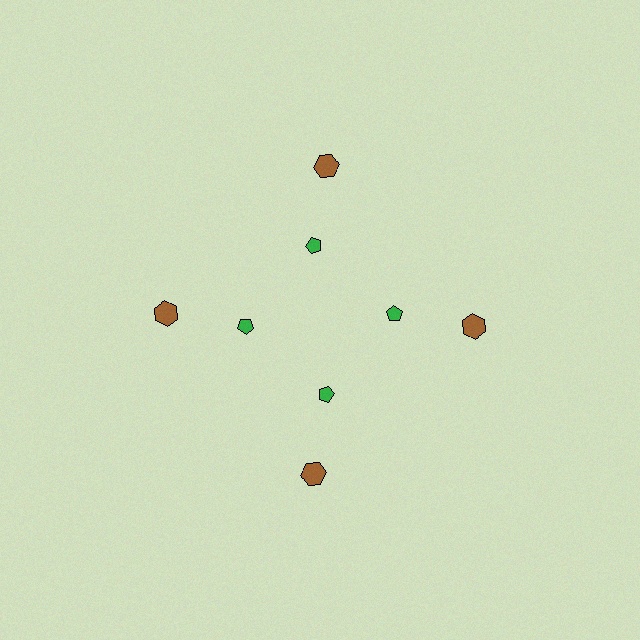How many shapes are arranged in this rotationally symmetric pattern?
There are 8 shapes, arranged in 4 groups of 2.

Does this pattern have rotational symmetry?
Yes, this pattern has 4-fold rotational symmetry. It looks the same after rotating 90 degrees around the center.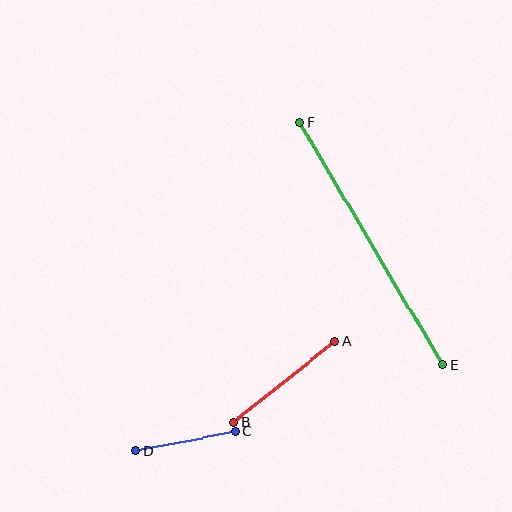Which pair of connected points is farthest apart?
Points E and F are farthest apart.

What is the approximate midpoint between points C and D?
The midpoint is at approximately (185, 441) pixels.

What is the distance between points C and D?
The distance is approximately 101 pixels.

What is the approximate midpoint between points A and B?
The midpoint is at approximately (284, 382) pixels.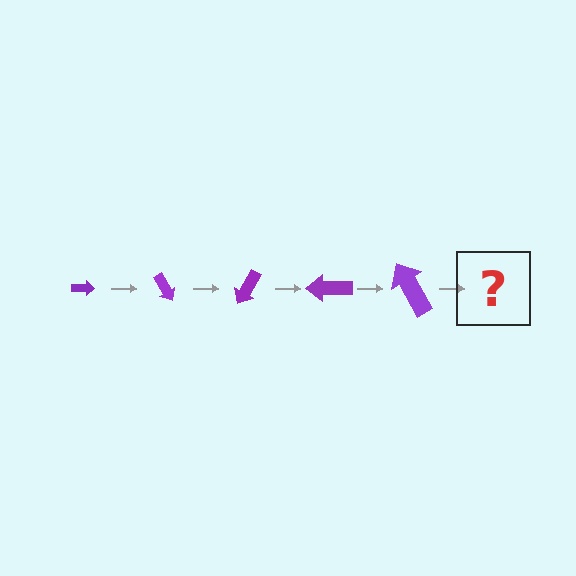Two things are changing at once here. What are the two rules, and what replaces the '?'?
The two rules are that the arrow grows larger each step and it rotates 60 degrees each step. The '?' should be an arrow, larger than the previous one and rotated 300 degrees from the start.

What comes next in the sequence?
The next element should be an arrow, larger than the previous one and rotated 300 degrees from the start.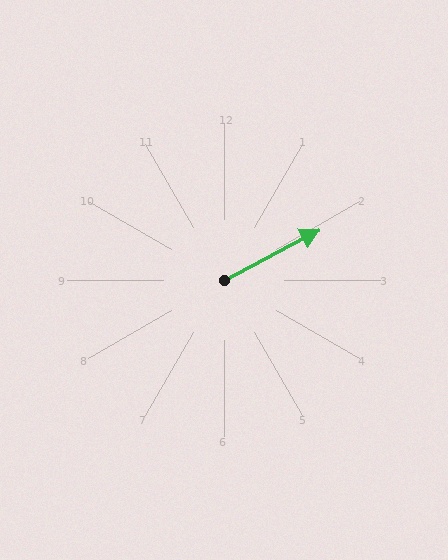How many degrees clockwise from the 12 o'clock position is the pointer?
Approximately 62 degrees.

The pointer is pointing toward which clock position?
Roughly 2 o'clock.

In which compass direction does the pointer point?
Northeast.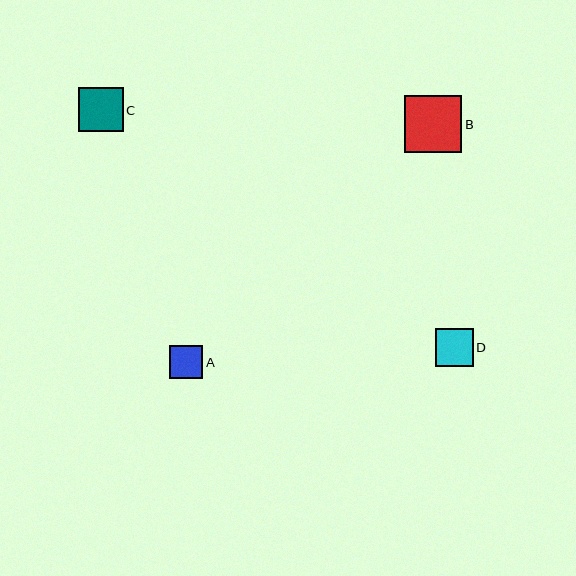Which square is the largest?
Square B is the largest with a size of approximately 57 pixels.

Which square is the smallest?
Square A is the smallest with a size of approximately 33 pixels.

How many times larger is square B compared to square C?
Square B is approximately 1.3 times the size of square C.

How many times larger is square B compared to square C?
Square B is approximately 1.3 times the size of square C.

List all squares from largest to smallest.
From largest to smallest: B, C, D, A.